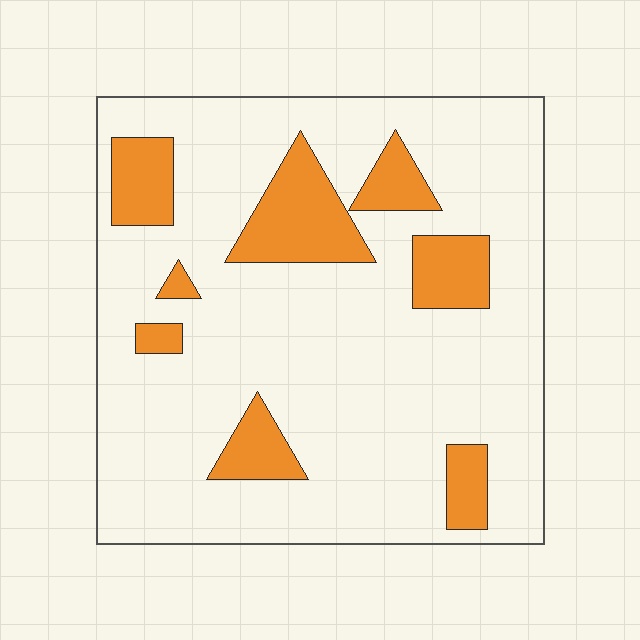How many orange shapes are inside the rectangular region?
8.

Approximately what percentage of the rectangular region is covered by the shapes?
Approximately 20%.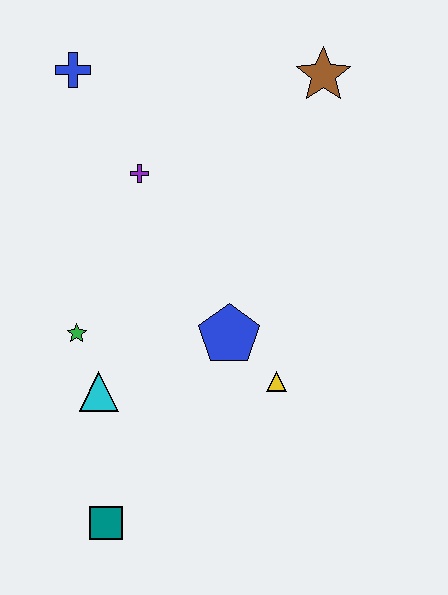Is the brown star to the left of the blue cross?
No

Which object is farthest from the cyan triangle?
The brown star is farthest from the cyan triangle.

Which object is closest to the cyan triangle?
The green star is closest to the cyan triangle.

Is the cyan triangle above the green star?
No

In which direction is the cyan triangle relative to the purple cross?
The cyan triangle is below the purple cross.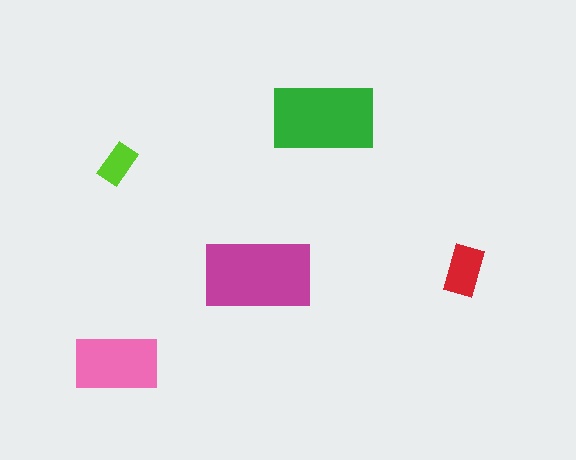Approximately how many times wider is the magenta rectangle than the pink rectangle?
About 1.5 times wider.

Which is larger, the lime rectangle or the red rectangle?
The red one.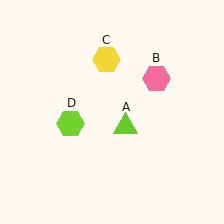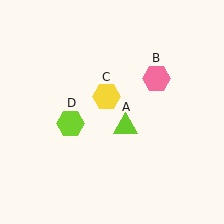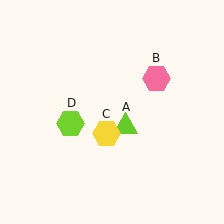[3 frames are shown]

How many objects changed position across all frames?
1 object changed position: yellow hexagon (object C).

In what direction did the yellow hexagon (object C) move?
The yellow hexagon (object C) moved down.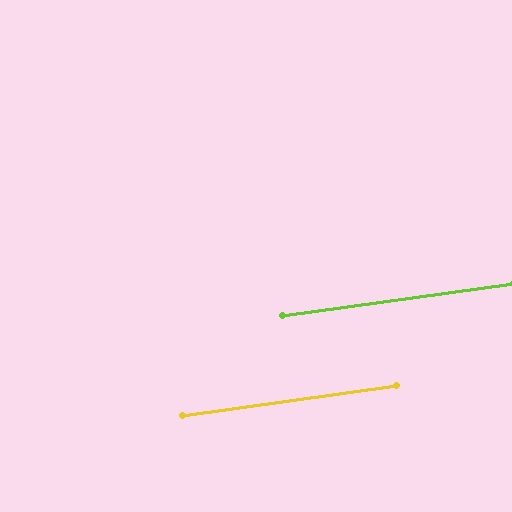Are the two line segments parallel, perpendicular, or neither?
Parallel — their directions differ by only 0.4°.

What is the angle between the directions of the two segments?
Approximately 0 degrees.